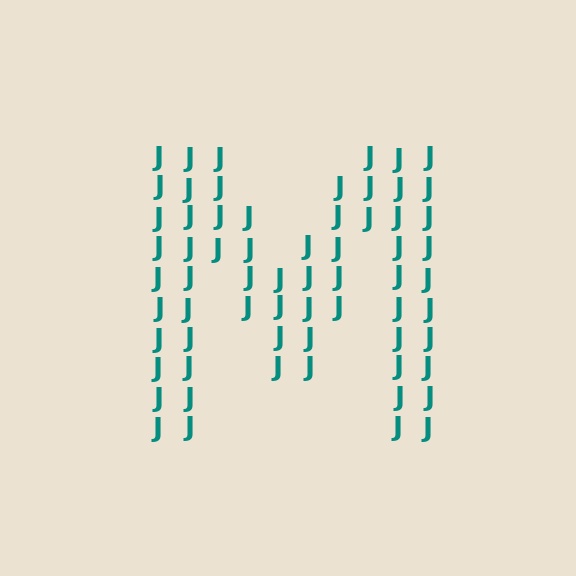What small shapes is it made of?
It is made of small letter J's.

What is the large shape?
The large shape is the letter M.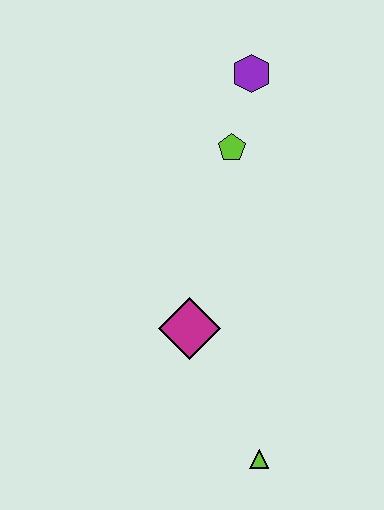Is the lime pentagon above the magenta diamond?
Yes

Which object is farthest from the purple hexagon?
The lime triangle is farthest from the purple hexagon.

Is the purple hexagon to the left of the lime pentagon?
No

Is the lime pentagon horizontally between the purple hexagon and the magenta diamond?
Yes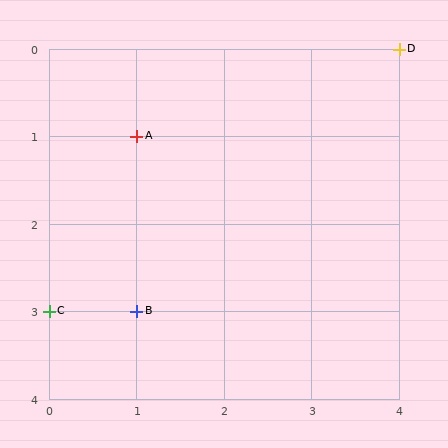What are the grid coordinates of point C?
Point C is at grid coordinates (0, 3).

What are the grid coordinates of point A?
Point A is at grid coordinates (1, 1).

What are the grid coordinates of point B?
Point B is at grid coordinates (1, 3).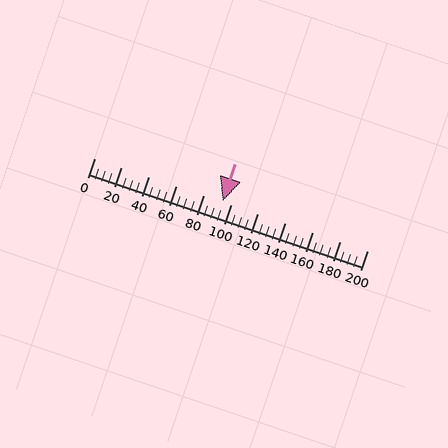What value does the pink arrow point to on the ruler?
The pink arrow points to approximately 94.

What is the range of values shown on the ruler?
The ruler shows values from 0 to 200.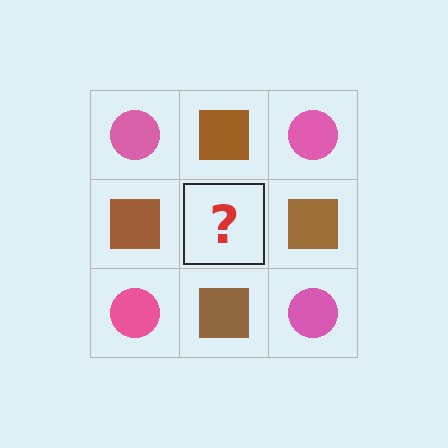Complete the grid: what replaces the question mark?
The question mark should be replaced with a pink circle.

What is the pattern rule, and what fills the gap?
The rule is that it alternates pink circle and brown square in a checkerboard pattern. The gap should be filled with a pink circle.